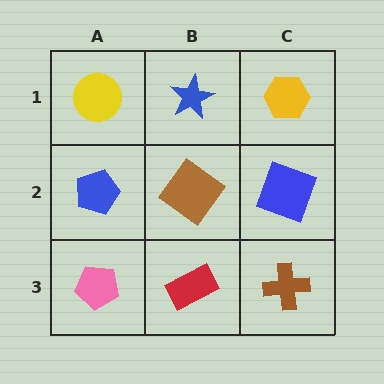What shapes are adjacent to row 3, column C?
A blue square (row 2, column C), a red rectangle (row 3, column B).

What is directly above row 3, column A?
A blue pentagon.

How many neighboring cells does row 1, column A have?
2.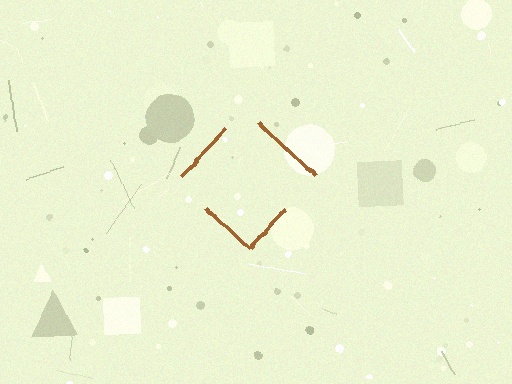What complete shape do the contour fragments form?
The contour fragments form a diamond.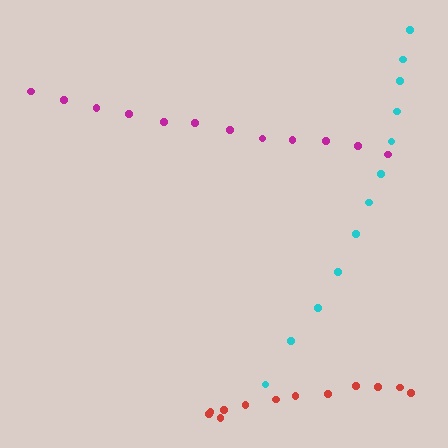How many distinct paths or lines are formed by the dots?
There are 3 distinct paths.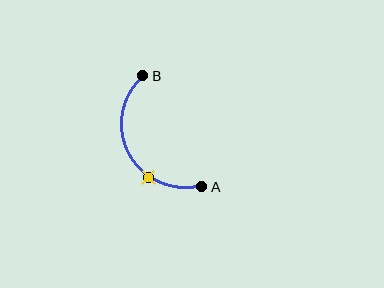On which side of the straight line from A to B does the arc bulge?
The arc bulges to the left of the straight line connecting A and B.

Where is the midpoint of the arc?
The arc midpoint is the point on the curve farthest from the straight line joining A and B. It sits to the left of that line.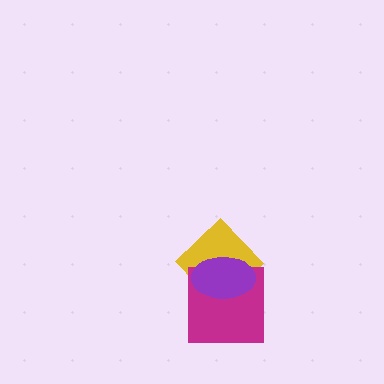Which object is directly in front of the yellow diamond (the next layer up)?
The magenta square is directly in front of the yellow diamond.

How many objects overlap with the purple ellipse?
2 objects overlap with the purple ellipse.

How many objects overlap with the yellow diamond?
2 objects overlap with the yellow diamond.